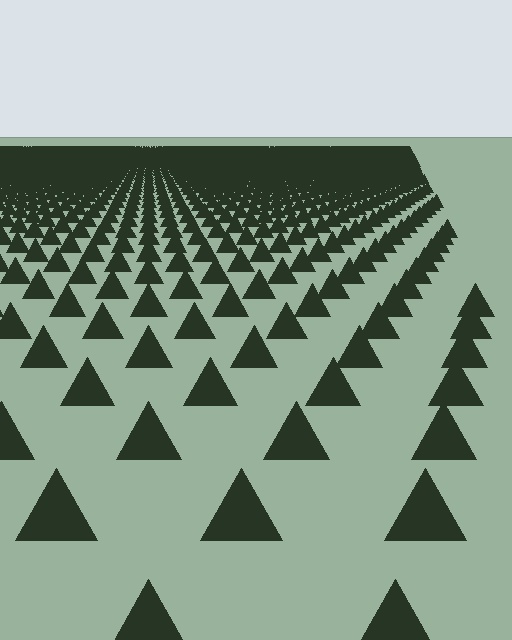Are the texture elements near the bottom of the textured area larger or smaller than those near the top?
Larger. Near the bottom, elements are closer to the viewer and appear at a bigger on-screen size.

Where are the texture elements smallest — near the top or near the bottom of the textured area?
Near the top.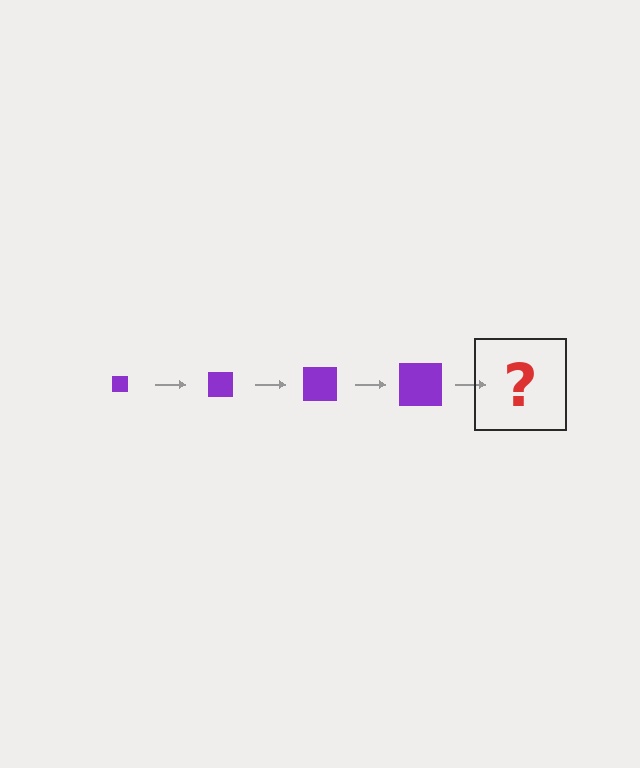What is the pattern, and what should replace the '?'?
The pattern is that the square gets progressively larger each step. The '?' should be a purple square, larger than the previous one.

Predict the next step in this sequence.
The next step is a purple square, larger than the previous one.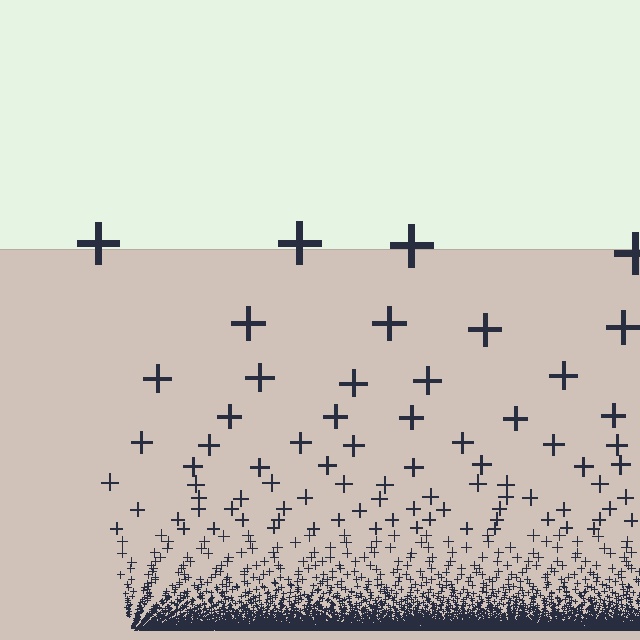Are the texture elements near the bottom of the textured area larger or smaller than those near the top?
Smaller. The gradient is inverted — elements near the bottom are smaller and denser.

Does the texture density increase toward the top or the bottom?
Density increases toward the bottom.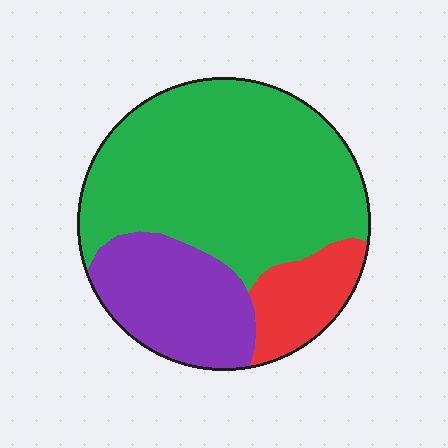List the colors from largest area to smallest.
From largest to smallest: green, purple, red.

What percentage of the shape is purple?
Purple takes up about one quarter (1/4) of the shape.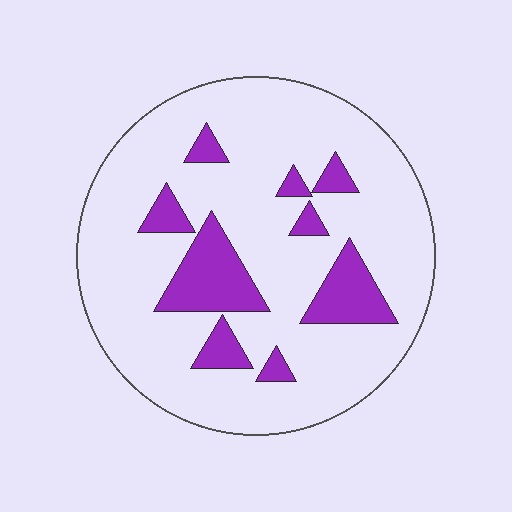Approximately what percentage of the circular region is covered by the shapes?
Approximately 20%.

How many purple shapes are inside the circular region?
9.